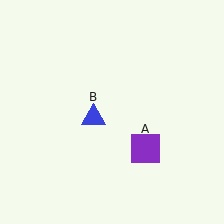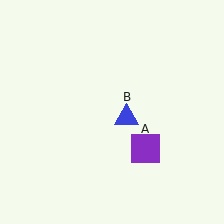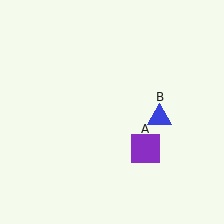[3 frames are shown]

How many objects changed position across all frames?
1 object changed position: blue triangle (object B).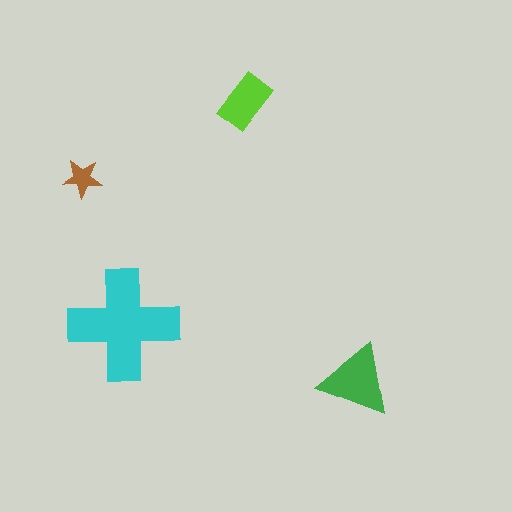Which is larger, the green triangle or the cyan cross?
The cyan cross.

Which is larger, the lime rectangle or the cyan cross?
The cyan cross.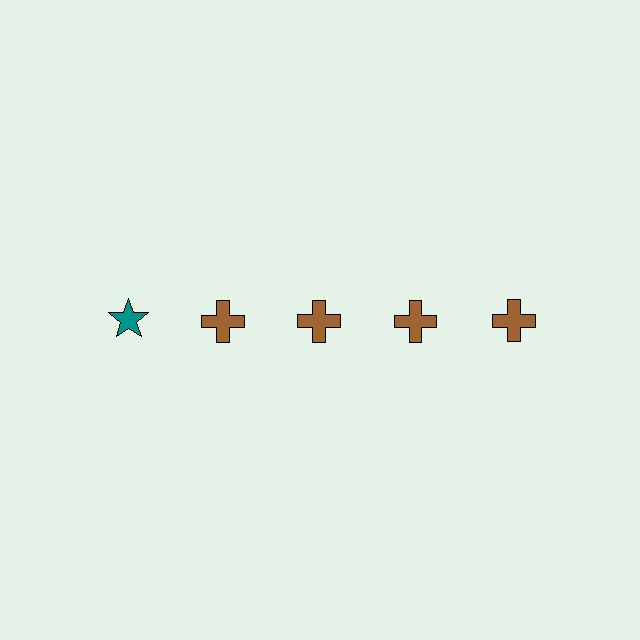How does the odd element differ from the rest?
It differs in both color (teal instead of brown) and shape (star instead of cross).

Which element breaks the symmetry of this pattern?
The teal star in the top row, leftmost column breaks the symmetry. All other shapes are brown crosses.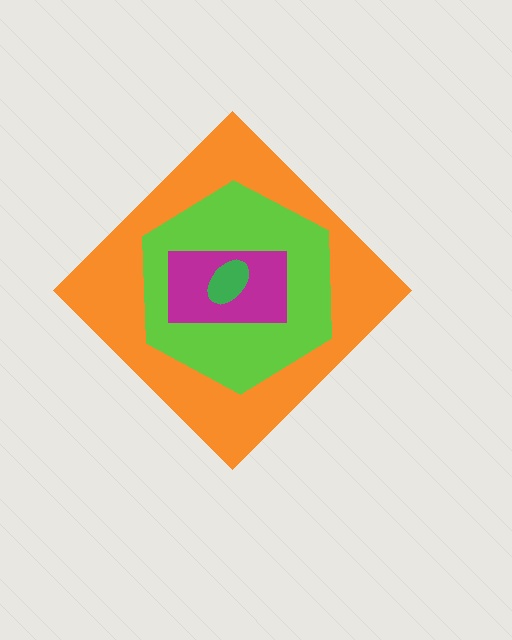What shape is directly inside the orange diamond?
The lime hexagon.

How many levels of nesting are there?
4.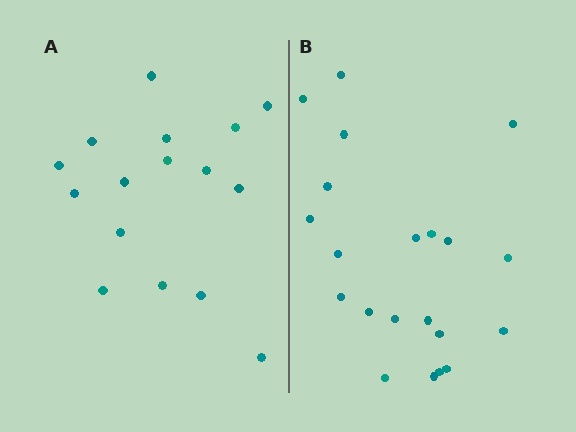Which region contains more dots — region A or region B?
Region B (the right region) has more dots.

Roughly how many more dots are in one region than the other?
Region B has about 5 more dots than region A.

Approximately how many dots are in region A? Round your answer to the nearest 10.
About 20 dots. (The exact count is 16, which rounds to 20.)